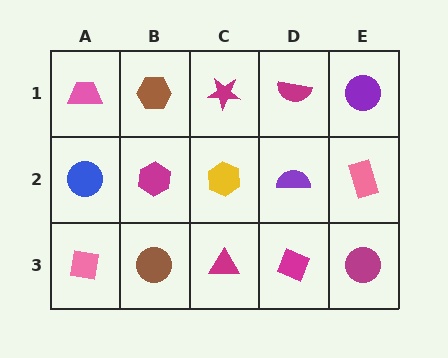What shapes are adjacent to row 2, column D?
A magenta semicircle (row 1, column D), a magenta diamond (row 3, column D), a yellow hexagon (row 2, column C), a pink rectangle (row 2, column E).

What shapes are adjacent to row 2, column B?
A brown hexagon (row 1, column B), a brown circle (row 3, column B), a blue circle (row 2, column A), a yellow hexagon (row 2, column C).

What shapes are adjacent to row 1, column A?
A blue circle (row 2, column A), a brown hexagon (row 1, column B).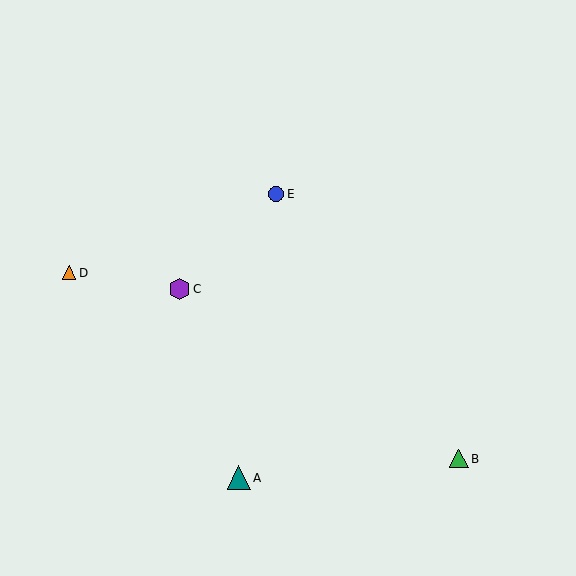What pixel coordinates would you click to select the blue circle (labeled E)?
Click at (276, 194) to select the blue circle E.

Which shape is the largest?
The teal triangle (labeled A) is the largest.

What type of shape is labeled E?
Shape E is a blue circle.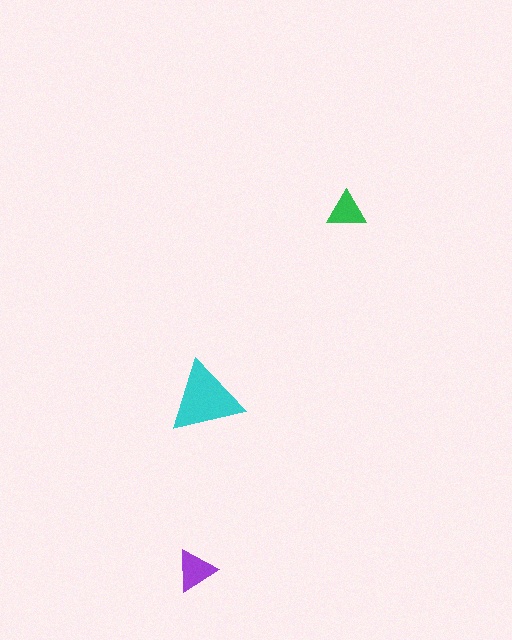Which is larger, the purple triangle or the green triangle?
The purple one.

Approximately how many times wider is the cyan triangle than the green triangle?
About 2 times wider.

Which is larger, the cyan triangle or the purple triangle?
The cyan one.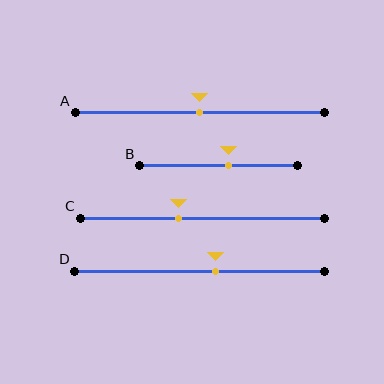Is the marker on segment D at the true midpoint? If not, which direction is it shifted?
No, the marker on segment D is shifted to the right by about 7% of the segment length.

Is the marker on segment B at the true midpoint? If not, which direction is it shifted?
No, the marker on segment B is shifted to the right by about 6% of the segment length.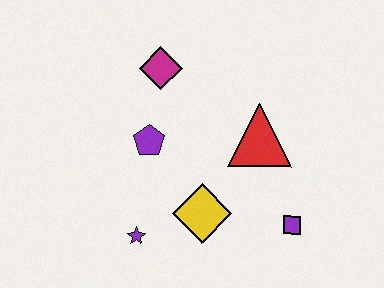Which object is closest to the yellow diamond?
The purple star is closest to the yellow diamond.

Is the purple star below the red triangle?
Yes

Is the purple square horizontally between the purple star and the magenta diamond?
No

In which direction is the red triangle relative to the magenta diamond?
The red triangle is to the right of the magenta diamond.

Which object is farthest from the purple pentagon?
The purple square is farthest from the purple pentagon.